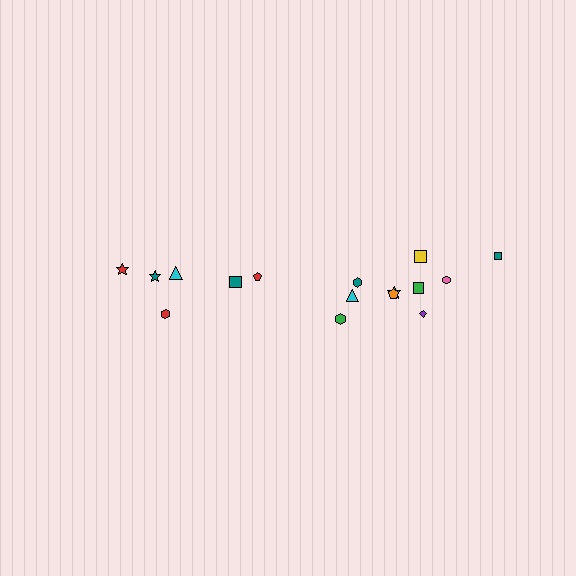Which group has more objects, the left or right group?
The right group.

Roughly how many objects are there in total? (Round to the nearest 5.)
Roughly 15 objects in total.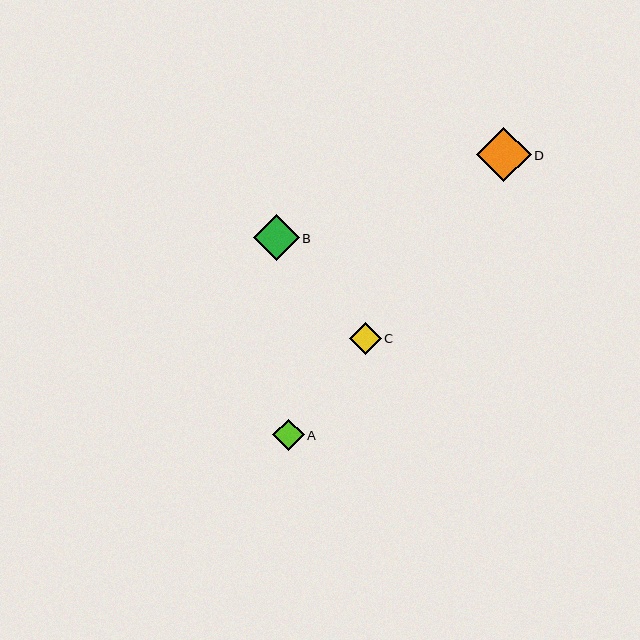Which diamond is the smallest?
Diamond A is the smallest with a size of approximately 32 pixels.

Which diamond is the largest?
Diamond D is the largest with a size of approximately 55 pixels.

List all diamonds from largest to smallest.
From largest to smallest: D, B, C, A.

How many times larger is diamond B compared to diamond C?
Diamond B is approximately 1.4 times the size of diamond C.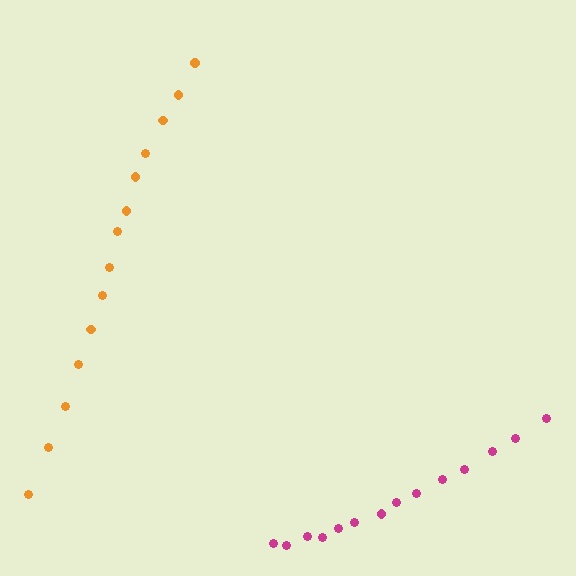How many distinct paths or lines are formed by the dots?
There are 2 distinct paths.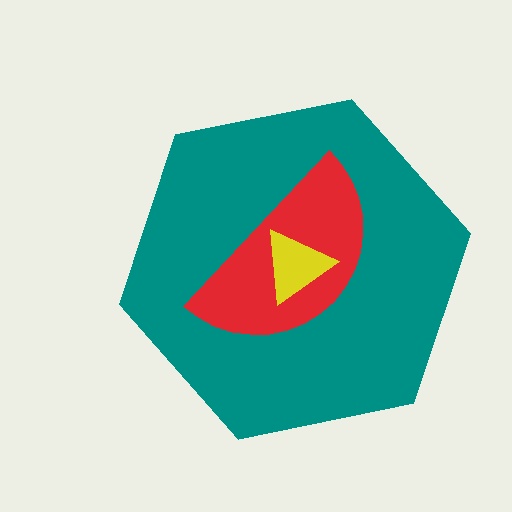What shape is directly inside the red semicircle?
The yellow triangle.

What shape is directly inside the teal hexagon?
The red semicircle.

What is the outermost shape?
The teal hexagon.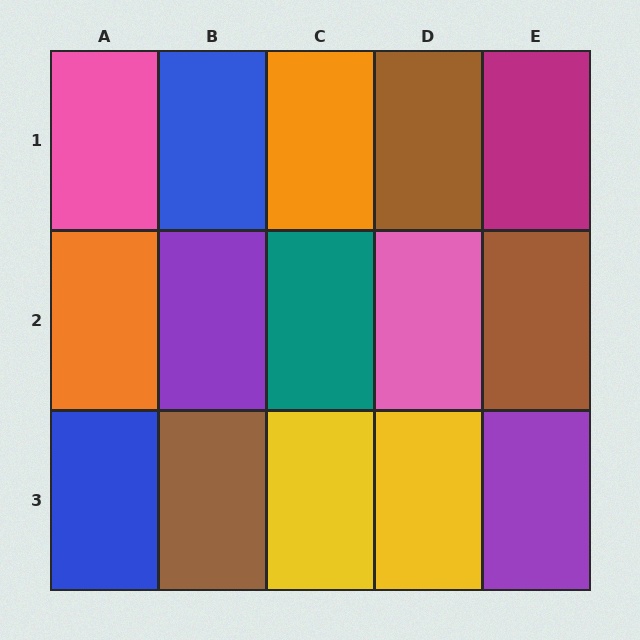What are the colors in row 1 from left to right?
Pink, blue, orange, brown, magenta.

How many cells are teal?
1 cell is teal.